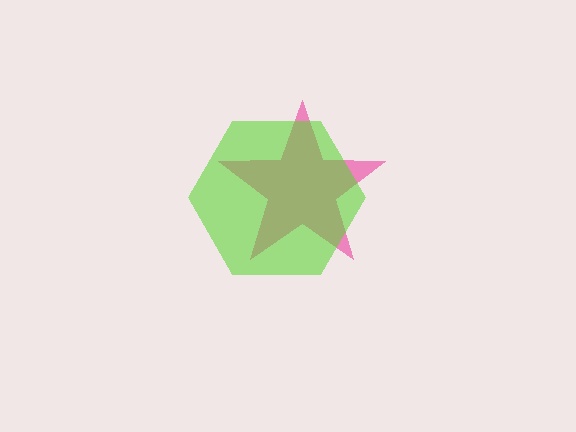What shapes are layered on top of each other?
The layered shapes are: a pink star, a lime hexagon.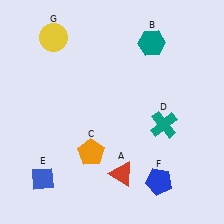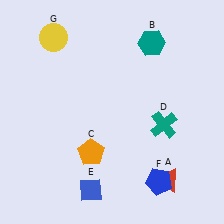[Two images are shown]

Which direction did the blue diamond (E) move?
The blue diamond (E) moved right.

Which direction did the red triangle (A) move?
The red triangle (A) moved right.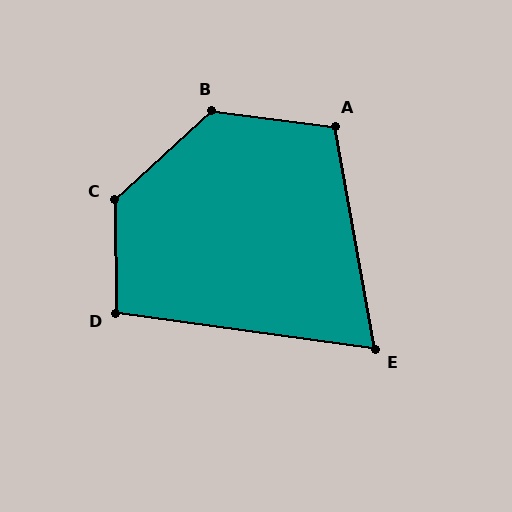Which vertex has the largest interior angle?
C, at approximately 132 degrees.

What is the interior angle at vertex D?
Approximately 98 degrees (obtuse).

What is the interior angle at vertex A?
Approximately 107 degrees (obtuse).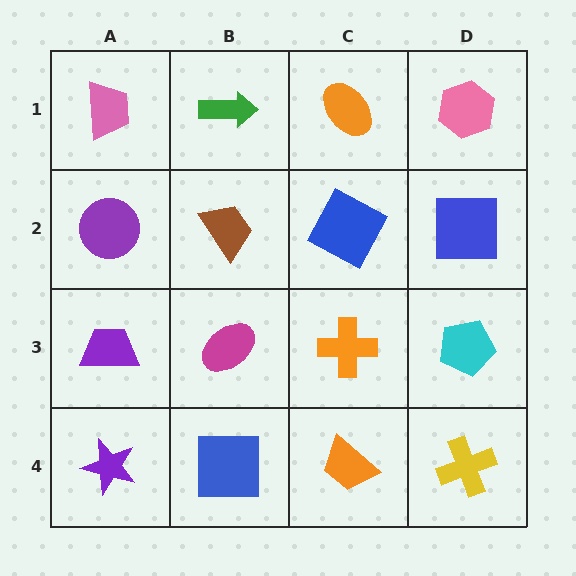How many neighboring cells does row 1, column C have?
3.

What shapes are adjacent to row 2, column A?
A pink trapezoid (row 1, column A), a purple trapezoid (row 3, column A), a brown trapezoid (row 2, column B).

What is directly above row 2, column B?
A green arrow.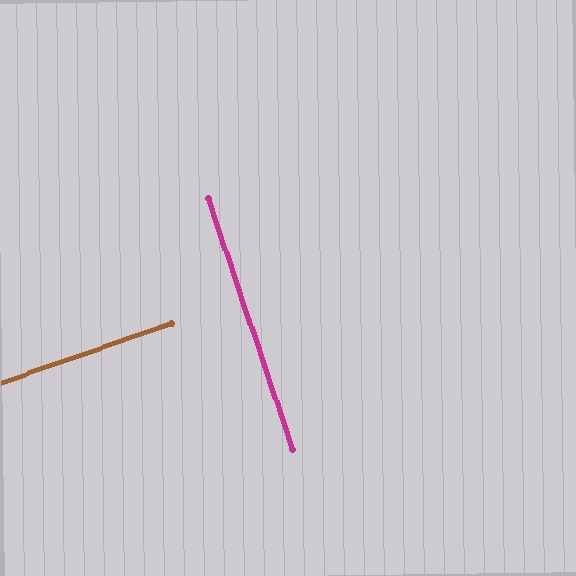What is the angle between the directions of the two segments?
Approximately 89 degrees.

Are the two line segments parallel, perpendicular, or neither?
Perpendicular — they meet at approximately 89°.